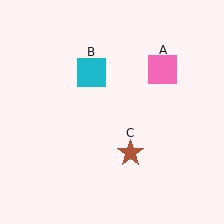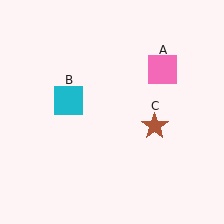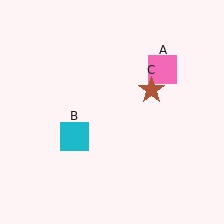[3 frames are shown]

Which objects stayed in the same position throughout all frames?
Pink square (object A) remained stationary.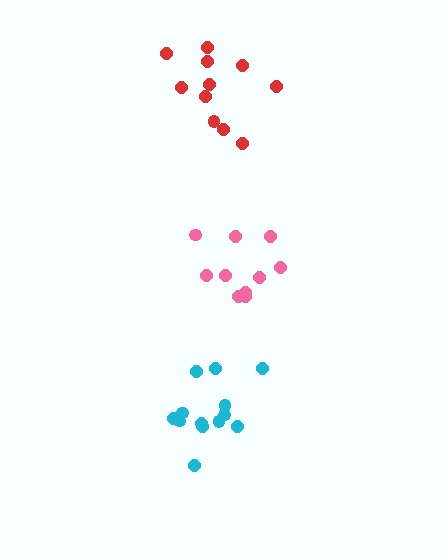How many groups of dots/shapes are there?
There are 3 groups.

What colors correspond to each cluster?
The clusters are colored: red, pink, cyan.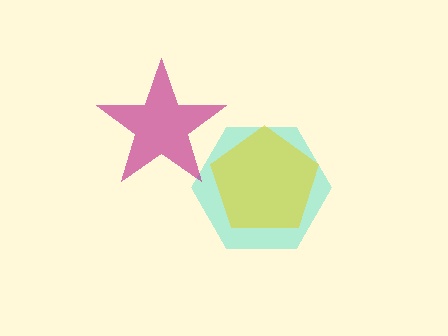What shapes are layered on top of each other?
The layered shapes are: a cyan hexagon, a yellow pentagon, a magenta star.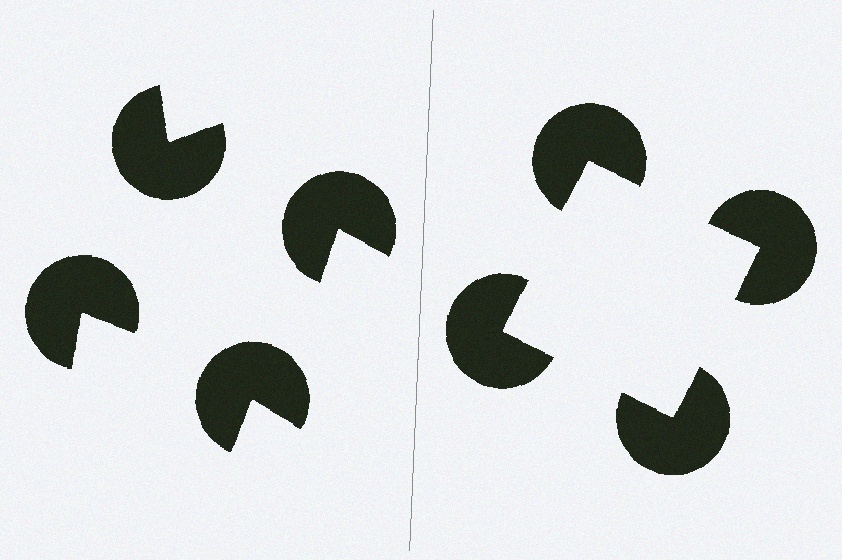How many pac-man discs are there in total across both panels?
8 — 4 on each side.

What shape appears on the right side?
An illusory square.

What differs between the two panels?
The pac-man discs are positioned identically on both sides; only the wedge orientations differ. On the right they align to a square; on the left they are misaligned.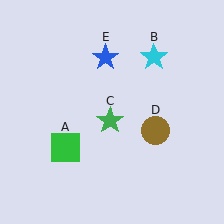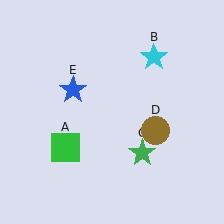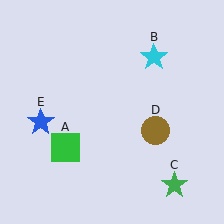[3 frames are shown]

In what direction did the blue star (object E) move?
The blue star (object E) moved down and to the left.